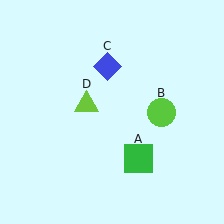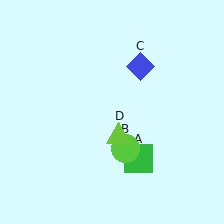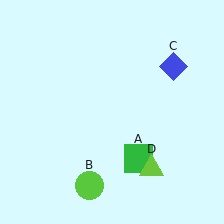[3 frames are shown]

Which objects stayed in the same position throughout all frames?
Green square (object A) remained stationary.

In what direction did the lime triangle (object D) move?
The lime triangle (object D) moved down and to the right.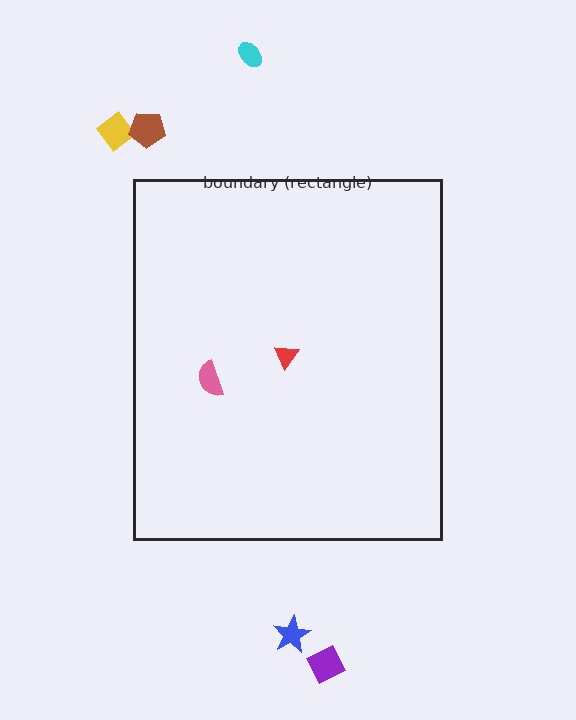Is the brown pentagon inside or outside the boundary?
Outside.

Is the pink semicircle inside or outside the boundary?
Inside.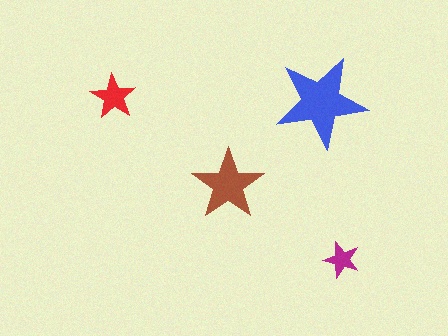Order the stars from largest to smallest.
the blue one, the brown one, the red one, the magenta one.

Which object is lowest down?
The magenta star is bottommost.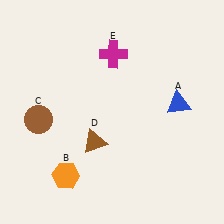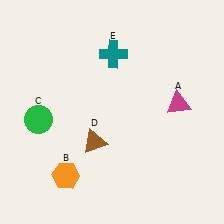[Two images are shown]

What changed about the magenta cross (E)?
In Image 1, E is magenta. In Image 2, it changed to teal.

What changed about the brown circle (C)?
In Image 1, C is brown. In Image 2, it changed to green.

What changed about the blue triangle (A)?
In Image 1, A is blue. In Image 2, it changed to magenta.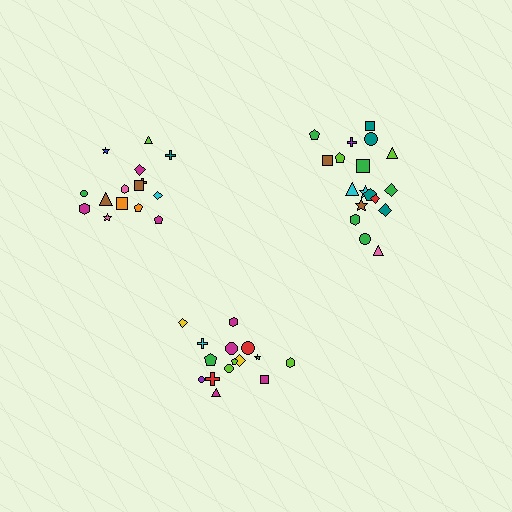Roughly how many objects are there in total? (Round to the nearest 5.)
Roughly 50 objects in total.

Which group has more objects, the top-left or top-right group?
The top-right group.